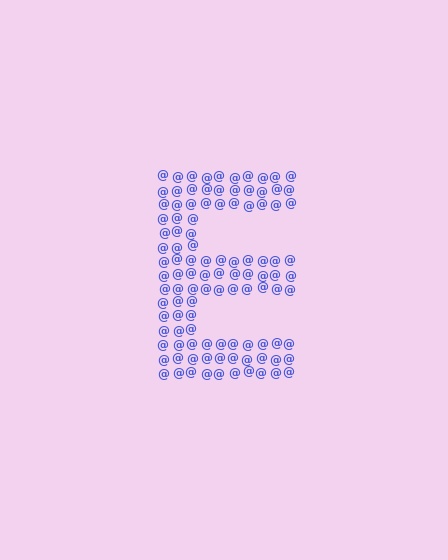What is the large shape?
The large shape is the letter E.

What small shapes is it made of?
It is made of small at signs.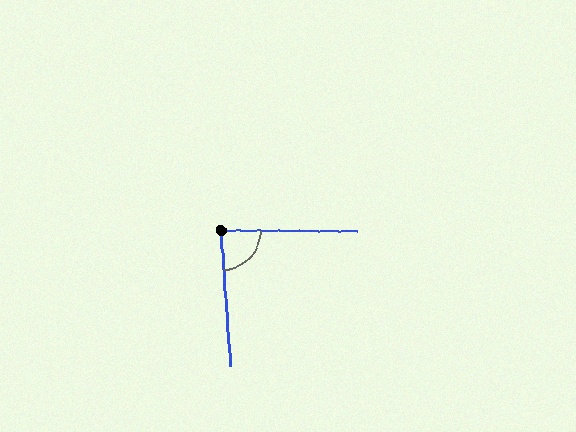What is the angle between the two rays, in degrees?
Approximately 86 degrees.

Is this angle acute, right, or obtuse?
It is approximately a right angle.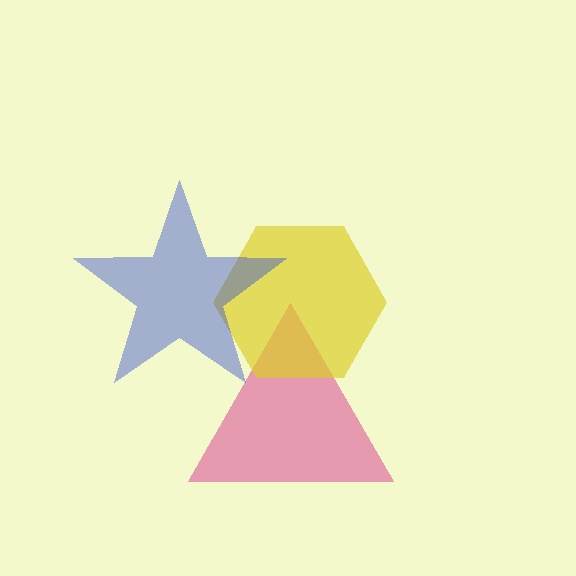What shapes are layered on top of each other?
The layered shapes are: a pink triangle, a yellow hexagon, a blue star.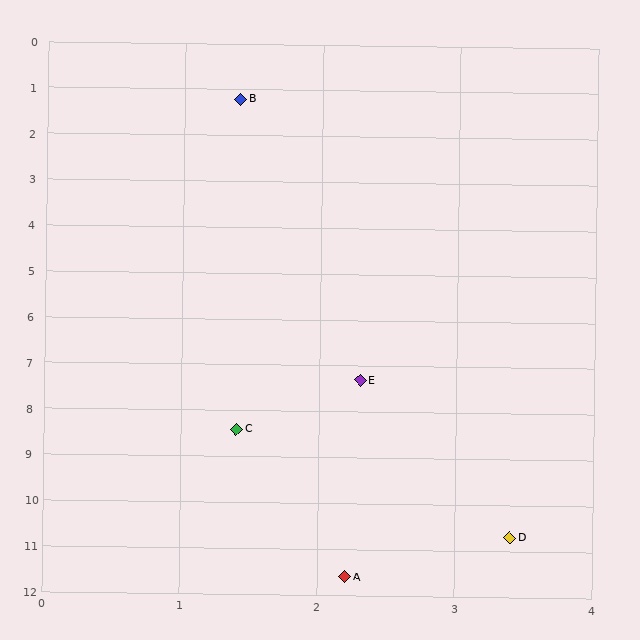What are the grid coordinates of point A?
Point A is at approximately (2.2, 11.6).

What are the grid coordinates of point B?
Point B is at approximately (1.4, 1.2).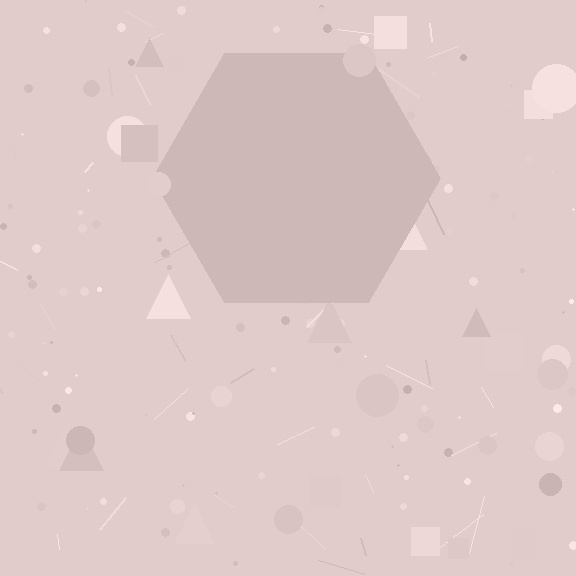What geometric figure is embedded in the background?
A hexagon is embedded in the background.